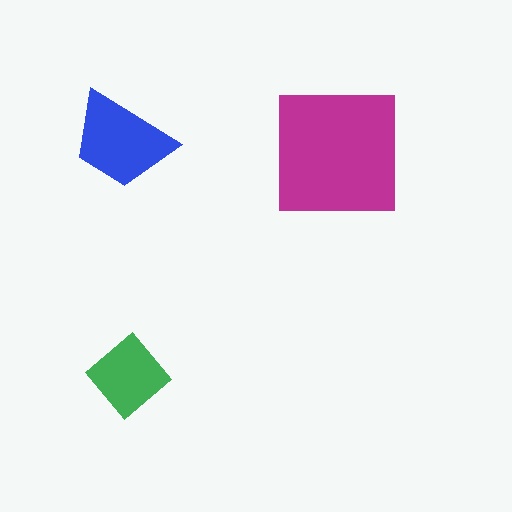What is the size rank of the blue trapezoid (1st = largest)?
2nd.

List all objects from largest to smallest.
The magenta square, the blue trapezoid, the green diamond.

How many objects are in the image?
There are 3 objects in the image.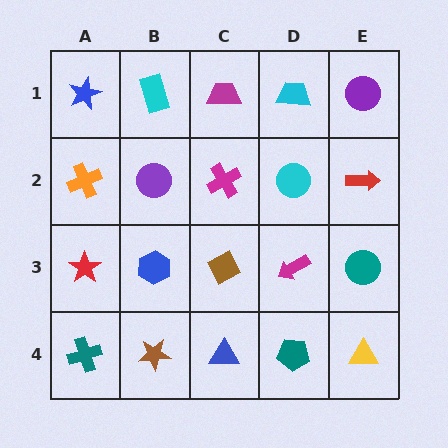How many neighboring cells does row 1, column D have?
3.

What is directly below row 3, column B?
A brown star.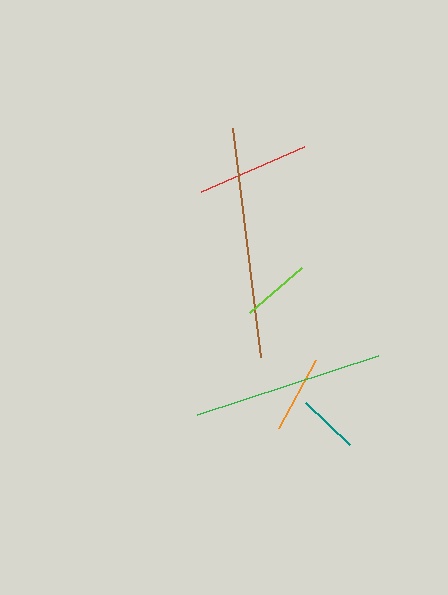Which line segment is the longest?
The brown line is the longest at approximately 230 pixels.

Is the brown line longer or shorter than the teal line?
The brown line is longer than the teal line.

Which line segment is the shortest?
The teal line is the shortest at approximately 61 pixels.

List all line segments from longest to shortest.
From longest to shortest: brown, green, red, orange, lime, teal.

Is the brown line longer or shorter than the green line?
The brown line is longer than the green line.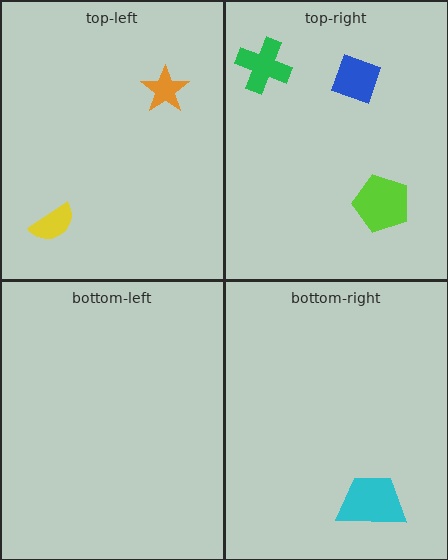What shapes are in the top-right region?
The blue diamond, the green cross, the lime pentagon.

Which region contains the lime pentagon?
The top-right region.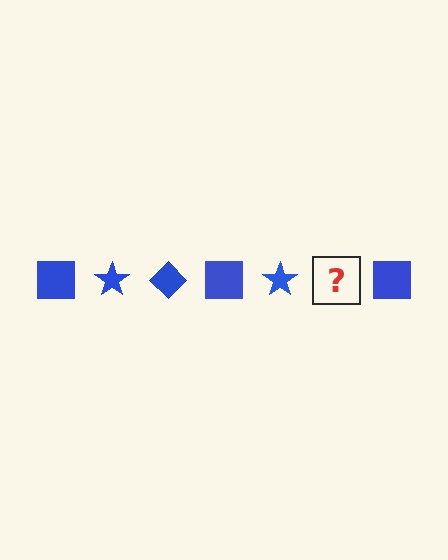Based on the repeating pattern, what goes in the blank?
The blank should be a blue diamond.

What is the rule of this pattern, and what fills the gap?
The rule is that the pattern cycles through square, star, diamond shapes in blue. The gap should be filled with a blue diamond.